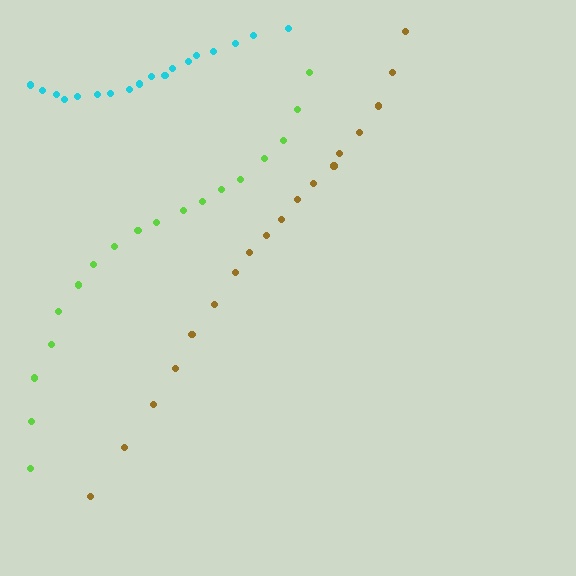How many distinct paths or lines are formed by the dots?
There are 3 distinct paths.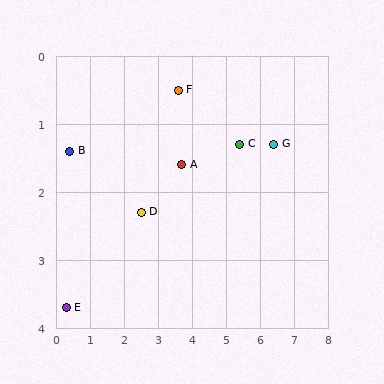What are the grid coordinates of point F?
Point F is at approximately (3.6, 0.5).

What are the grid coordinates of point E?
Point E is at approximately (0.3, 3.7).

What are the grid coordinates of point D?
Point D is at approximately (2.5, 2.3).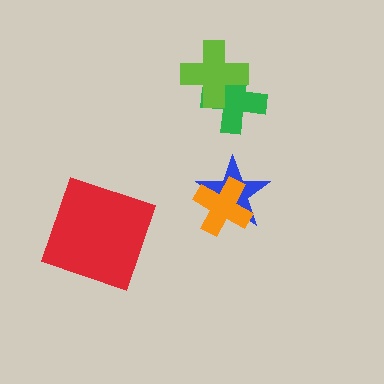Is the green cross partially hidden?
Yes, it is partially covered by another shape.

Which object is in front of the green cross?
The lime cross is in front of the green cross.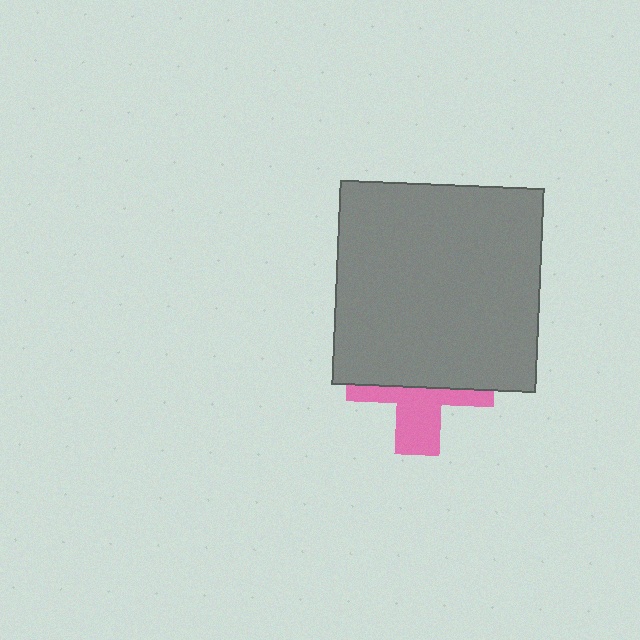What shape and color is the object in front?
The object in front is a gray square.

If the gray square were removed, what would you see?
You would see the complete pink cross.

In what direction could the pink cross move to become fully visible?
The pink cross could move down. That would shift it out from behind the gray square entirely.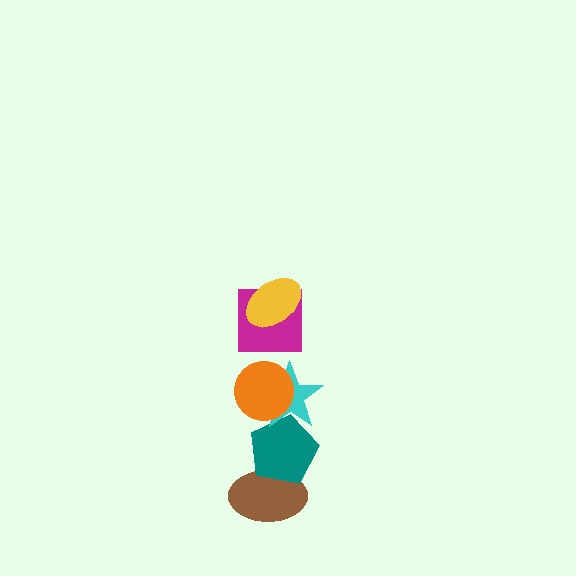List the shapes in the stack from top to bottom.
From top to bottom: the yellow ellipse, the magenta square, the orange circle, the cyan star, the teal pentagon, the brown ellipse.